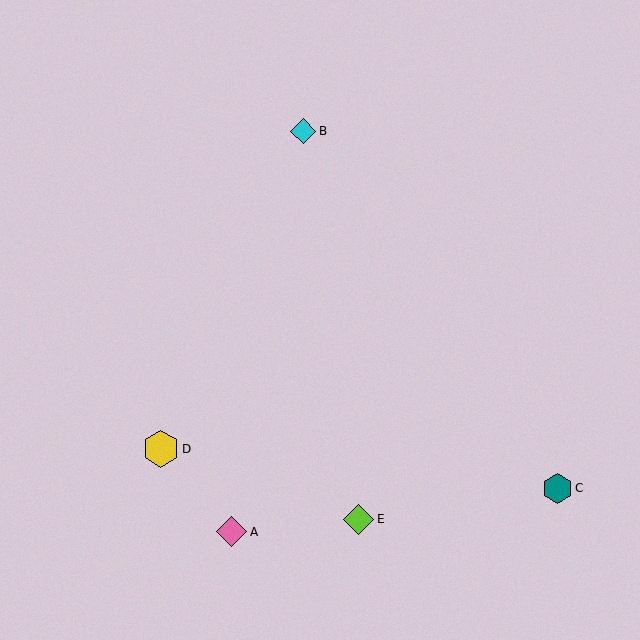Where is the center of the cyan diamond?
The center of the cyan diamond is at (303, 131).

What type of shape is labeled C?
Shape C is a teal hexagon.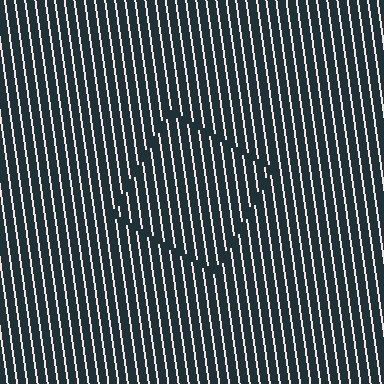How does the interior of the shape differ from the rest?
The interior of the shape contains the same grating, shifted by half a period — the contour is defined by the phase discontinuity where line-ends from the inner and outer gratings abut.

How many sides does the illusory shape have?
4 sides — the line-ends trace a square.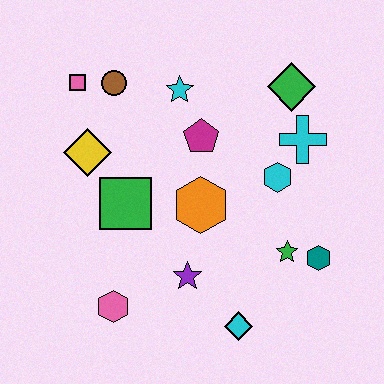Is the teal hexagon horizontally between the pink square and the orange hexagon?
No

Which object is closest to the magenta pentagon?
The cyan star is closest to the magenta pentagon.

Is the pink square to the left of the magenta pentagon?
Yes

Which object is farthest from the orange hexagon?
The pink square is farthest from the orange hexagon.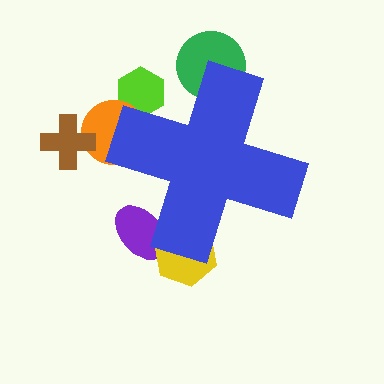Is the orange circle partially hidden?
Yes, the orange circle is partially hidden behind the blue cross.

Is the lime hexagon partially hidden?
Yes, the lime hexagon is partially hidden behind the blue cross.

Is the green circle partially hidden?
Yes, the green circle is partially hidden behind the blue cross.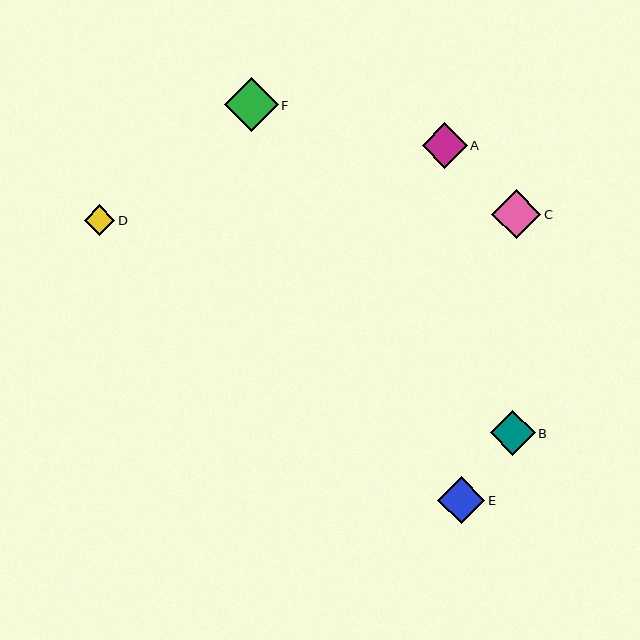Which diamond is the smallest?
Diamond D is the smallest with a size of approximately 30 pixels.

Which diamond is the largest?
Diamond F is the largest with a size of approximately 54 pixels.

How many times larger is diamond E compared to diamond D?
Diamond E is approximately 1.6 times the size of diamond D.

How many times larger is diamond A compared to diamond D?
Diamond A is approximately 1.5 times the size of diamond D.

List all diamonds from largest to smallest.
From largest to smallest: F, C, E, A, B, D.